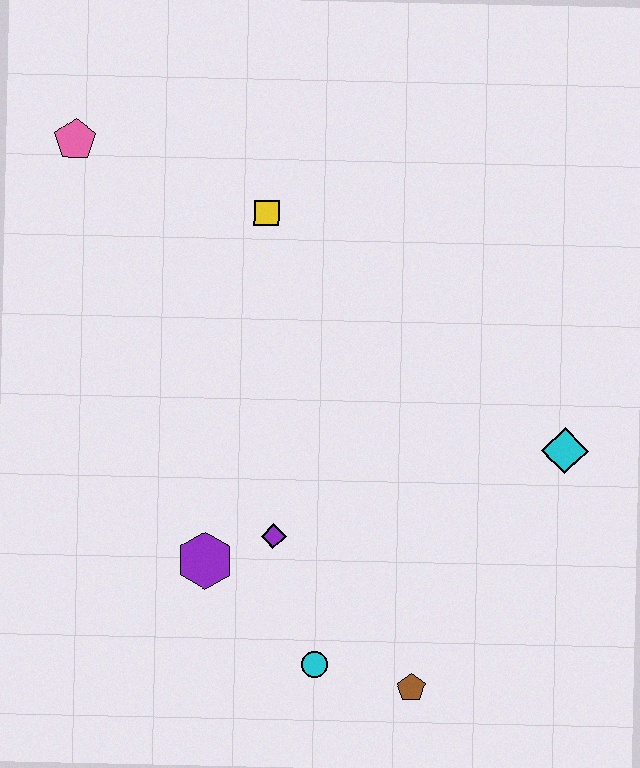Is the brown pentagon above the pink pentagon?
No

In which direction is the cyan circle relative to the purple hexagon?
The cyan circle is to the right of the purple hexagon.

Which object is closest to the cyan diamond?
The brown pentagon is closest to the cyan diamond.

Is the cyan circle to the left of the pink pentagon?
No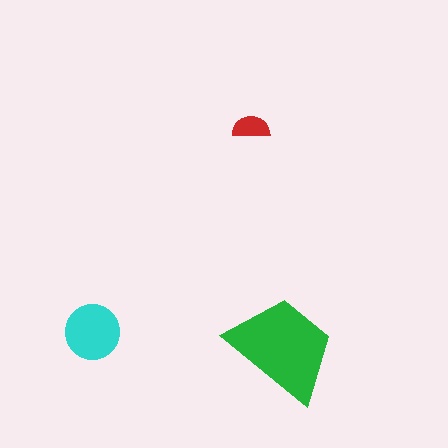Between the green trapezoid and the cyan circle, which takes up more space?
The green trapezoid.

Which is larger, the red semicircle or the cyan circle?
The cyan circle.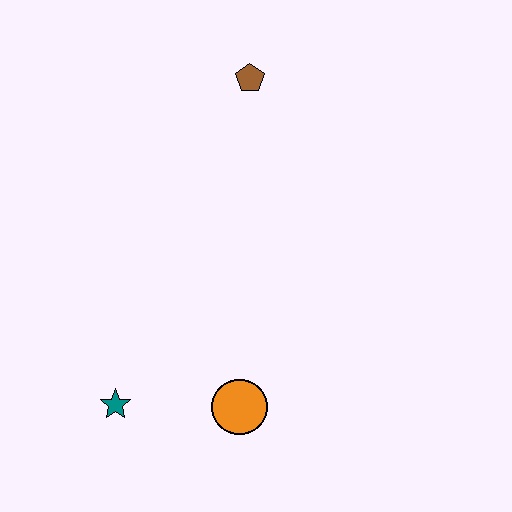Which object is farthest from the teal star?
The brown pentagon is farthest from the teal star.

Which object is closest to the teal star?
The orange circle is closest to the teal star.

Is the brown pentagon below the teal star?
No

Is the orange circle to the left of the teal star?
No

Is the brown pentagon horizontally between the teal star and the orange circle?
No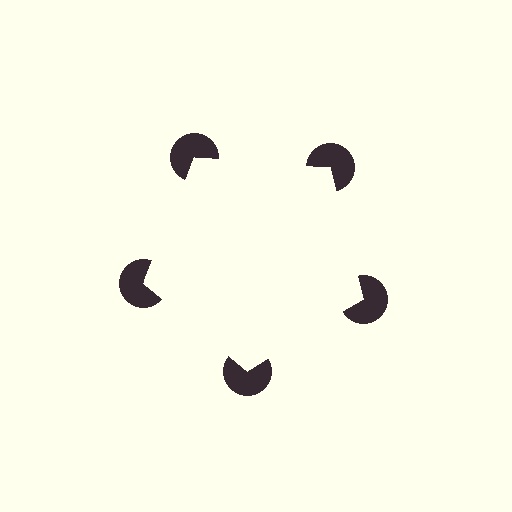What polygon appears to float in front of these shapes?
An illusory pentagon — its edges are inferred from the aligned wedge cuts in the pac-man discs, not physically drawn.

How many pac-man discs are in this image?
There are 5 — one at each vertex of the illusory pentagon.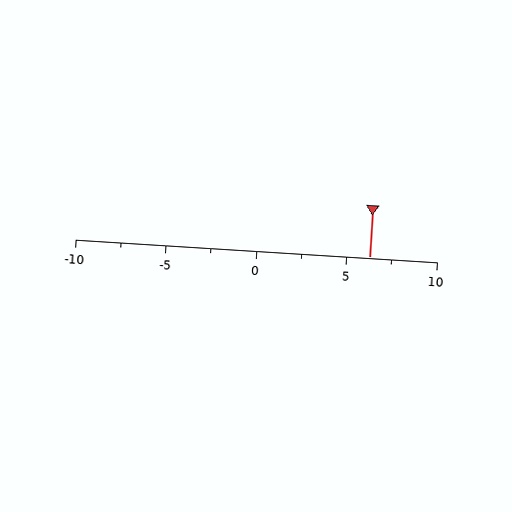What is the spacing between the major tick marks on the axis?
The major ticks are spaced 5 apart.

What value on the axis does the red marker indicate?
The marker indicates approximately 6.2.